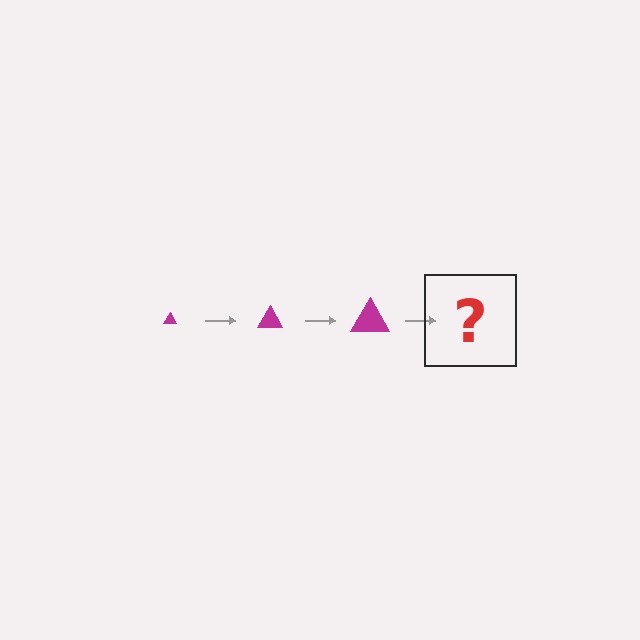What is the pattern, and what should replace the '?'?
The pattern is that the triangle gets progressively larger each step. The '?' should be a magenta triangle, larger than the previous one.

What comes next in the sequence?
The next element should be a magenta triangle, larger than the previous one.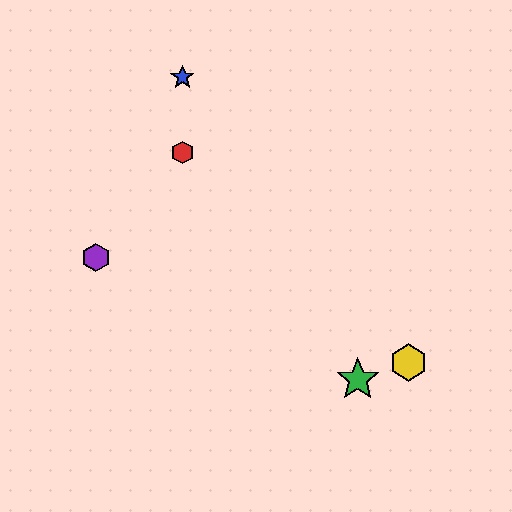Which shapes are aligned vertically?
The red hexagon, the blue star are aligned vertically.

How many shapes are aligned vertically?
2 shapes (the red hexagon, the blue star) are aligned vertically.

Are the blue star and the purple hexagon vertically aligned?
No, the blue star is at x≈182 and the purple hexagon is at x≈96.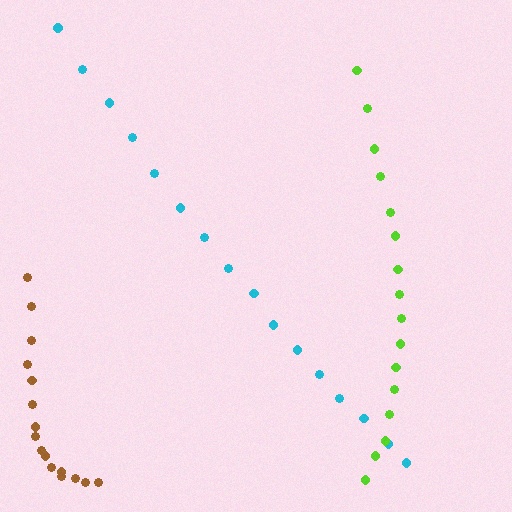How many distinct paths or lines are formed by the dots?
There are 3 distinct paths.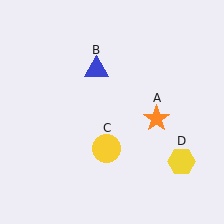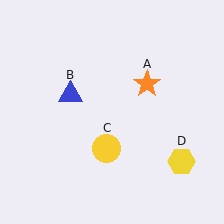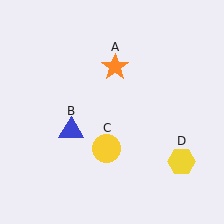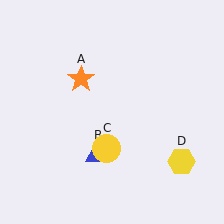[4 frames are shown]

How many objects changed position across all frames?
2 objects changed position: orange star (object A), blue triangle (object B).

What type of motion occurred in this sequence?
The orange star (object A), blue triangle (object B) rotated counterclockwise around the center of the scene.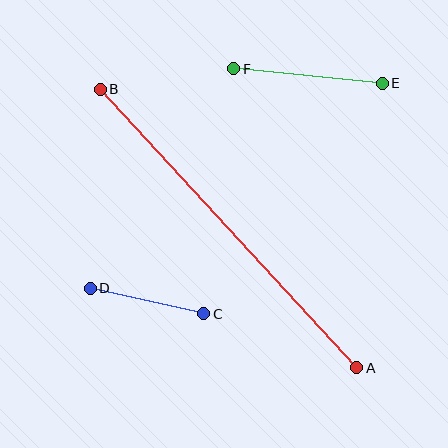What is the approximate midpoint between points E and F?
The midpoint is at approximately (308, 76) pixels.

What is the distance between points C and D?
The distance is approximately 117 pixels.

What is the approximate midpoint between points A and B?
The midpoint is at approximately (229, 229) pixels.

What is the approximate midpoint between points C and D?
The midpoint is at approximately (147, 301) pixels.